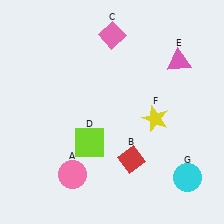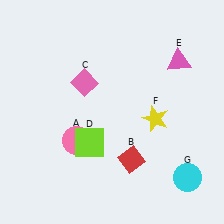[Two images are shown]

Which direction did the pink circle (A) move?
The pink circle (A) moved up.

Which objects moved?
The objects that moved are: the pink circle (A), the pink diamond (C).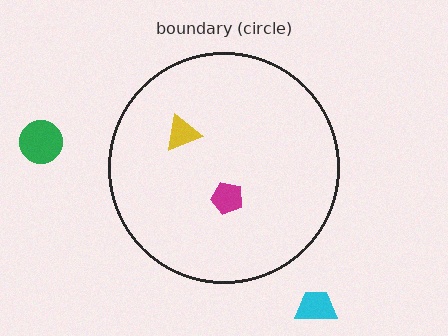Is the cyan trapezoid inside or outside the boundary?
Outside.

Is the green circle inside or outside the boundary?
Outside.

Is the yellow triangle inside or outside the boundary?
Inside.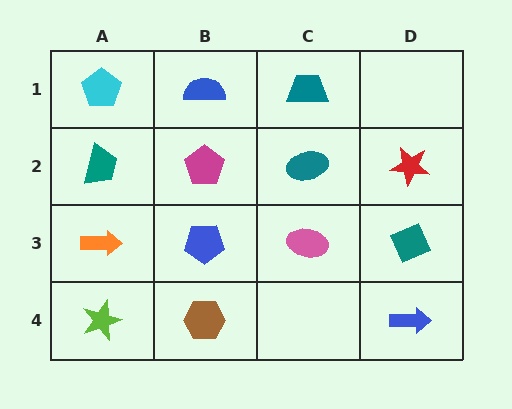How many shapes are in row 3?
4 shapes.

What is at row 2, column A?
A teal trapezoid.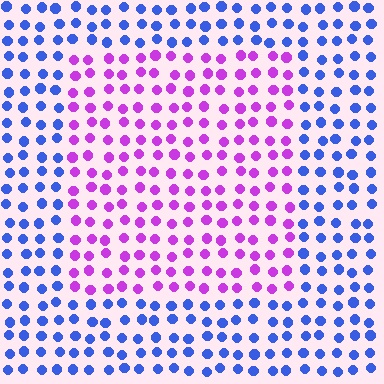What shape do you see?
I see a rectangle.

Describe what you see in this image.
The image is filled with small blue elements in a uniform arrangement. A rectangle-shaped region is visible where the elements are tinted to a slightly different hue, forming a subtle color boundary.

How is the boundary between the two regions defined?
The boundary is defined purely by a slight shift in hue (about 64 degrees). Spacing, size, and orientation are identical on both sides.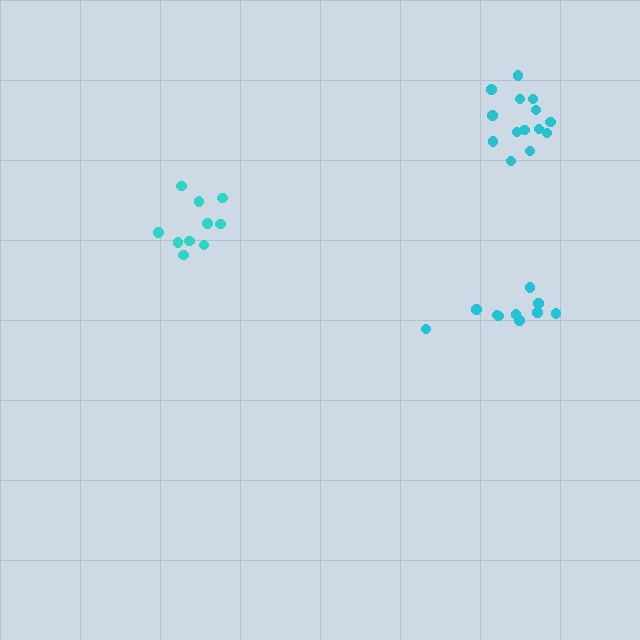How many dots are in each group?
Group 1: 10 dots, Group 2: 10 dots, Group 3: 14 dots (34 total).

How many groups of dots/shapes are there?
There are 3 groups.